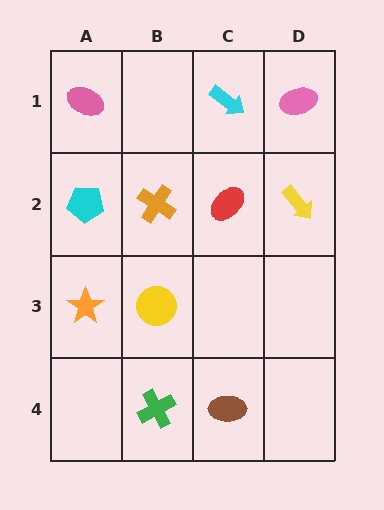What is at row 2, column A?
A cyan pentagon.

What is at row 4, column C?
A brown ellipse.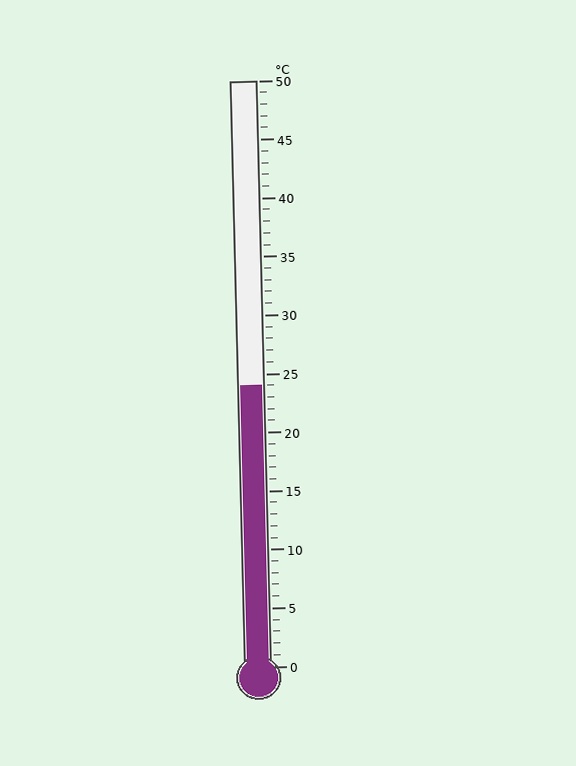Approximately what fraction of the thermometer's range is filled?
The thermometer is filled to approximately 50% of its range.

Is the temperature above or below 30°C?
The temperature is below 30°C.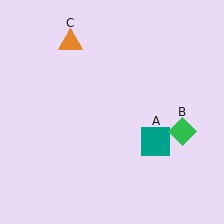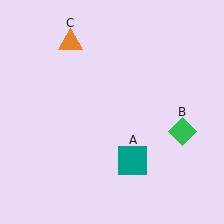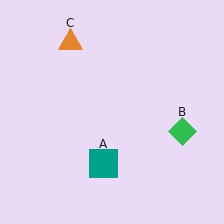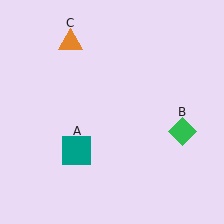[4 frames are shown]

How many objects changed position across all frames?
1 object changed position: teal square (object A).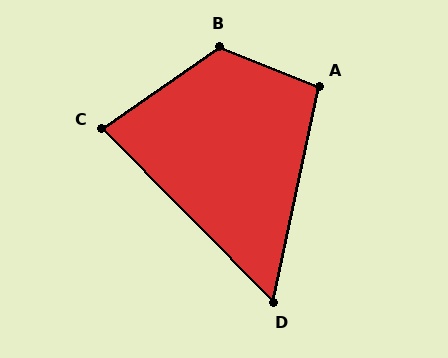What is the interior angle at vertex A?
Approximately 100 degrees (obtuse).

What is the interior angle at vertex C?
Approximately 80 degrees (acute).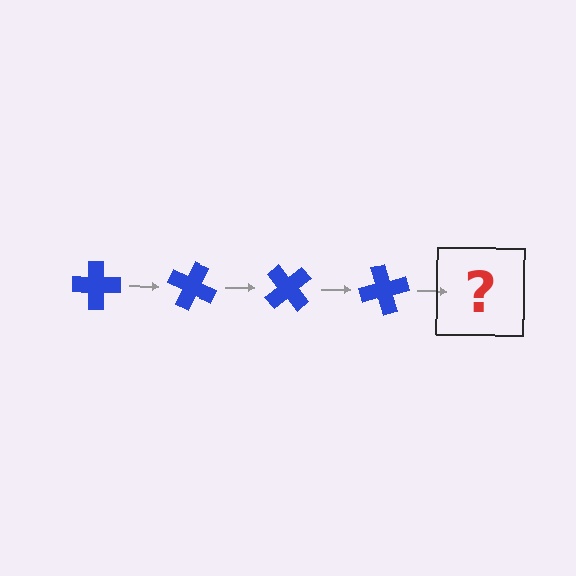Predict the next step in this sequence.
The next step is a blue cross rotated 100 degrees.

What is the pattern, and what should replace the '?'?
The pattern is that the cross rotates 25 degrees each step. The '?' should be a blue cross rotated 100 degrees.